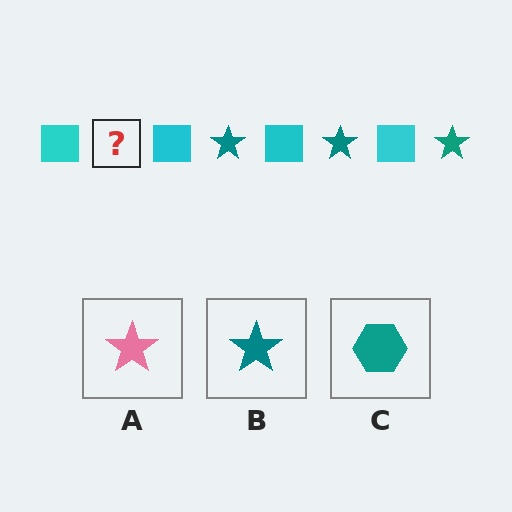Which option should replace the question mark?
Option B.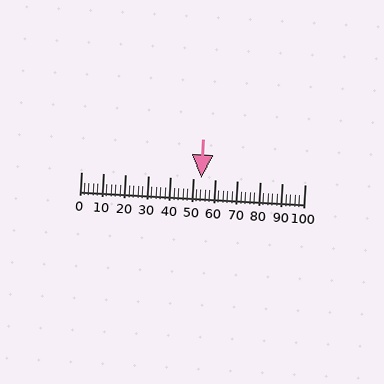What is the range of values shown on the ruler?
The ruler shows values from 0 to 100.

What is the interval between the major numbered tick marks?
The major tick marks are spaced 10 units apart.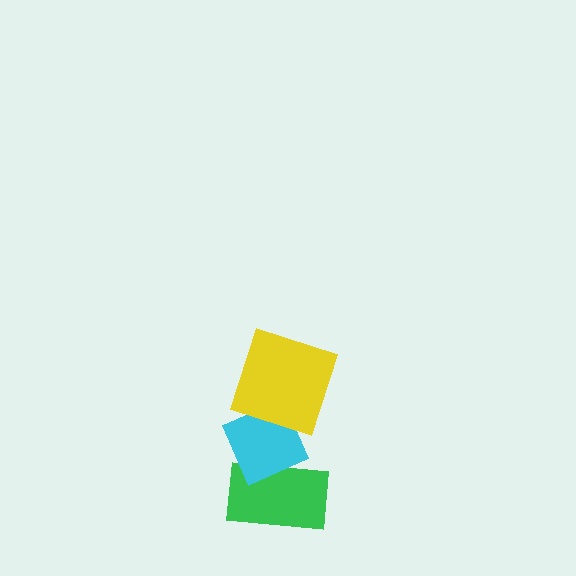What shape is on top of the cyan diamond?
The yellow square is on top of the cyan diamond.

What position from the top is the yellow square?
The yellow square is 1st from the top.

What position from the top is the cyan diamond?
The cyan diamond is 2nd from the top.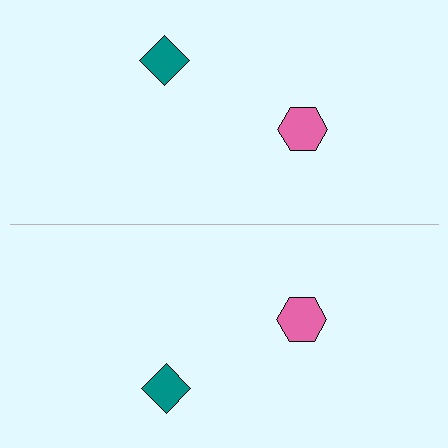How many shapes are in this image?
There are 4 shapes in this image.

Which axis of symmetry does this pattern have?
The pattern has a horizontal axis of symmetry running through the center of the image.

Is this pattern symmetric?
Yes, this pattern has bilateral (reflection) symmetry.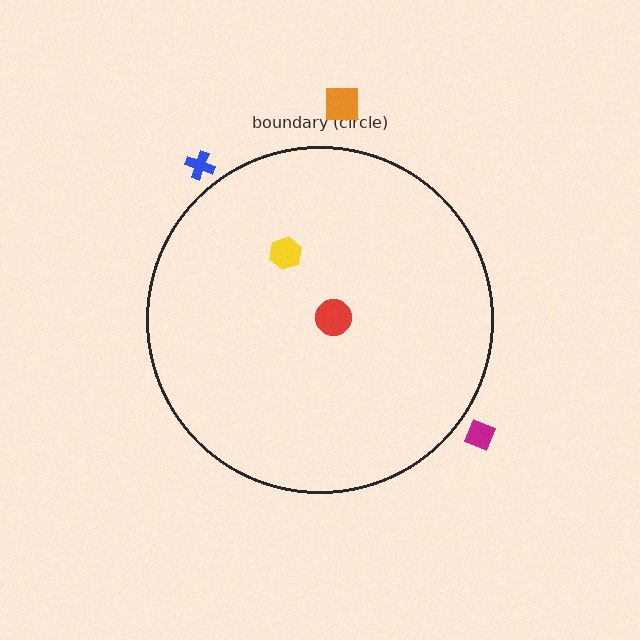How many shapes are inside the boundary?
2 inside, 3 outside.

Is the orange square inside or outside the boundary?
Outside.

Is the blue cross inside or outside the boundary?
Outside.